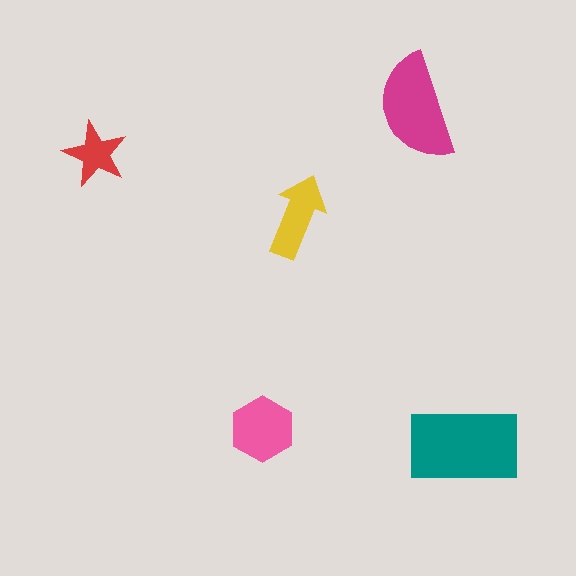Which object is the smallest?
The red star.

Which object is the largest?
The teal rectangle.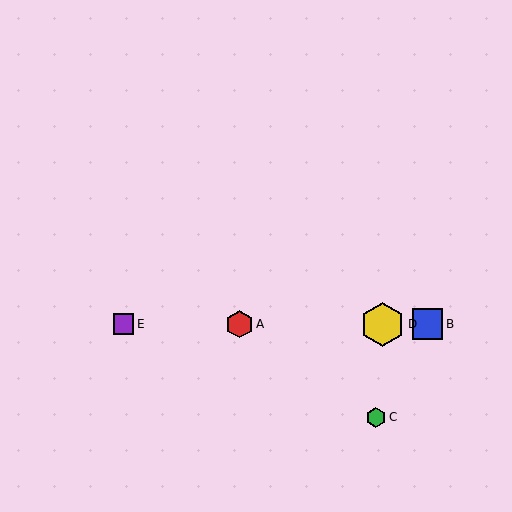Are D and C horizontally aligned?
No, D is at y≈324 and C is at y≈417.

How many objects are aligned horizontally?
4 objects (A, B, D, E) are aligned horizontally.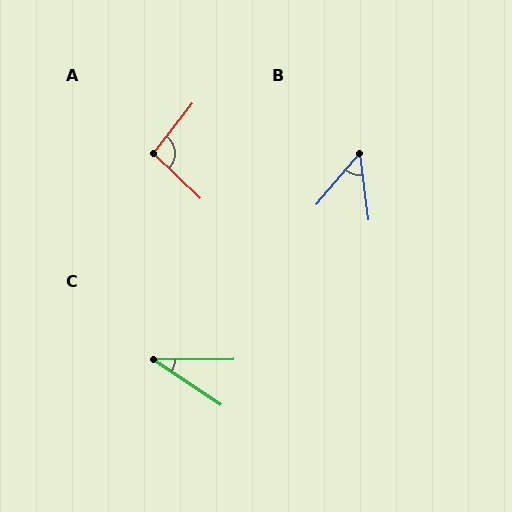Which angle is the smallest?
C, at approximately 35 degrees.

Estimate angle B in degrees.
Approximately 48 degrees.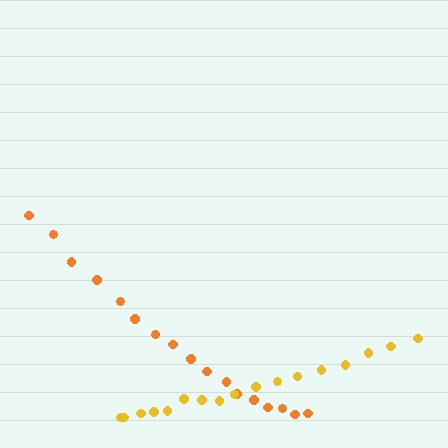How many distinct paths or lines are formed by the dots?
There are 2 distinct paths.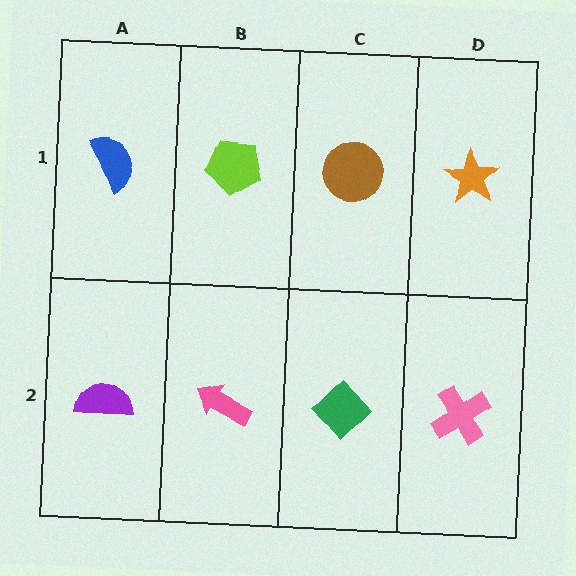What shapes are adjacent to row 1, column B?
A pink arrow (row 2, column B), a blue semicircle (row 1, column A), a brown circle (row 1, column C).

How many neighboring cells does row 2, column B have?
3.